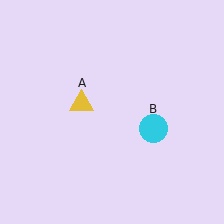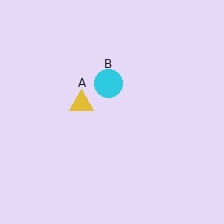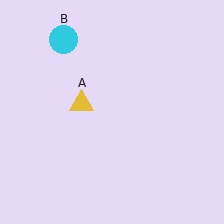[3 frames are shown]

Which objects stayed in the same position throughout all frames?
Yellow triangle (object A) remained stationary.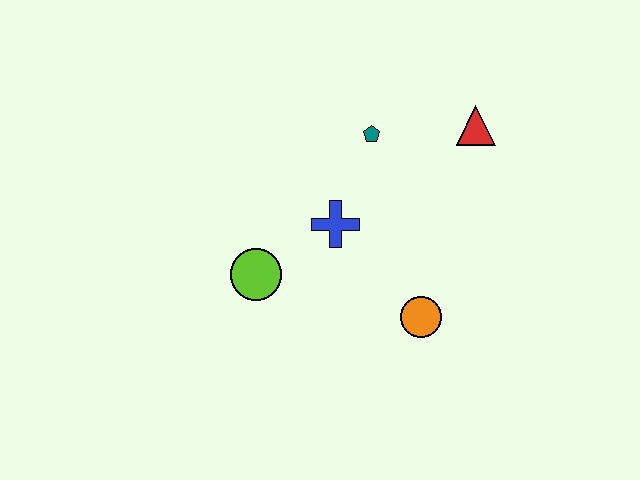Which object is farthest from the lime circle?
The red triangle is farthest from the lime circle.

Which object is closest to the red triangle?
The teal pentagon is closest to the red triangle.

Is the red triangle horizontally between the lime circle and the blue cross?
No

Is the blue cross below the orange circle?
No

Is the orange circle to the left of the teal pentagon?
No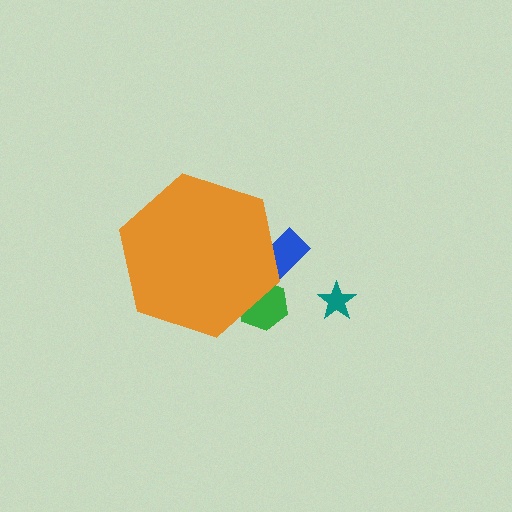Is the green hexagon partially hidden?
Yes, the green hexagon is partially hidden behind the orange hexagon.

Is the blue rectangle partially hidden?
Yes, the blue rectangle is partially hidden behind the orange hexagon.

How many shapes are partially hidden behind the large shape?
2 shapes are partially hidden.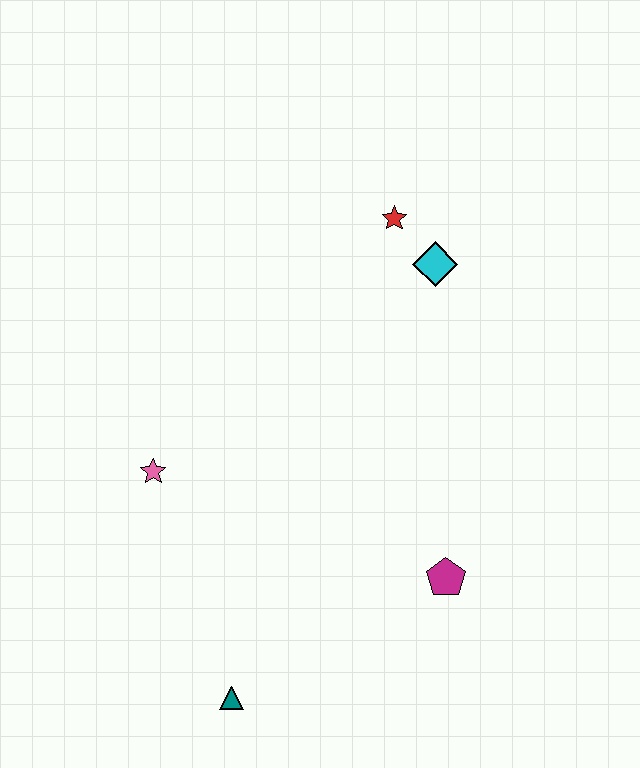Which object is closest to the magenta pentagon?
The teal triangle is closest to the magenta pentagon.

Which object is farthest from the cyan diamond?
The teal triangle is farthest from the cyan diamond.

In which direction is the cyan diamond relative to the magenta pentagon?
The cyan diamond is above the magenta pentagon.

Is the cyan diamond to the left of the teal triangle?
No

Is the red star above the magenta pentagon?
Yes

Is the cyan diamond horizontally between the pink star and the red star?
No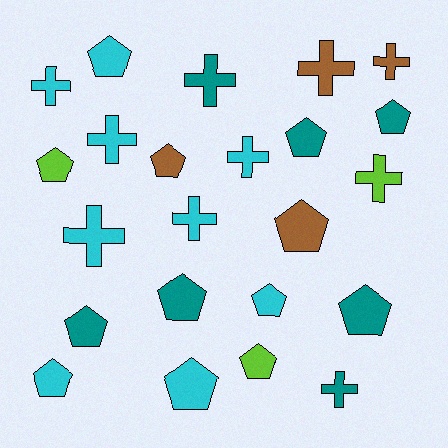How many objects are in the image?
There are 23 objects.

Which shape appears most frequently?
Pentagon, with 13 objects.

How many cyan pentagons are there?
There are 4 cyan pentagons.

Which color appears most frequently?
Cyan, with 9 objects.